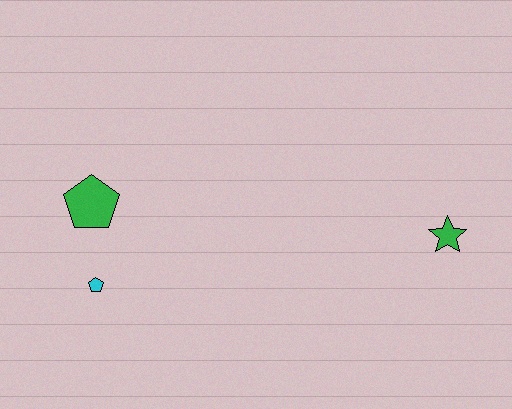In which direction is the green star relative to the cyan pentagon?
The green star is to the right of the cyan pentagon.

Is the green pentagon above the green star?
Yes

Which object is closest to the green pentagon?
The cyan pentagon is closest to the green pentagon.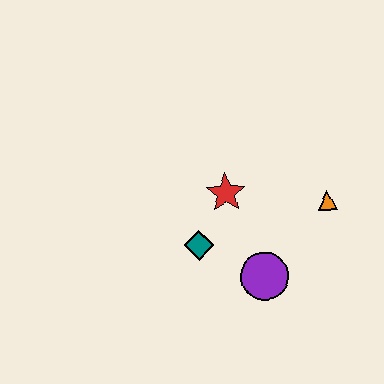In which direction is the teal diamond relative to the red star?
The teal diamond is below the red star.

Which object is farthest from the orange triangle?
The teal diamond is farthest from the orange triangle.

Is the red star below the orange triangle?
No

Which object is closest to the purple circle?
The teal diamond is closest to the purple circle.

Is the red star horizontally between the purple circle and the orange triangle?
No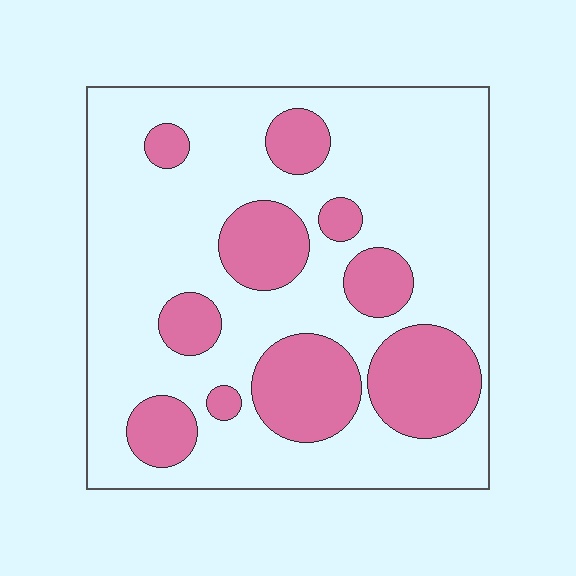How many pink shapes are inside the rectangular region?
10.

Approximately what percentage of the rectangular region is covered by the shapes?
Approximately 30%.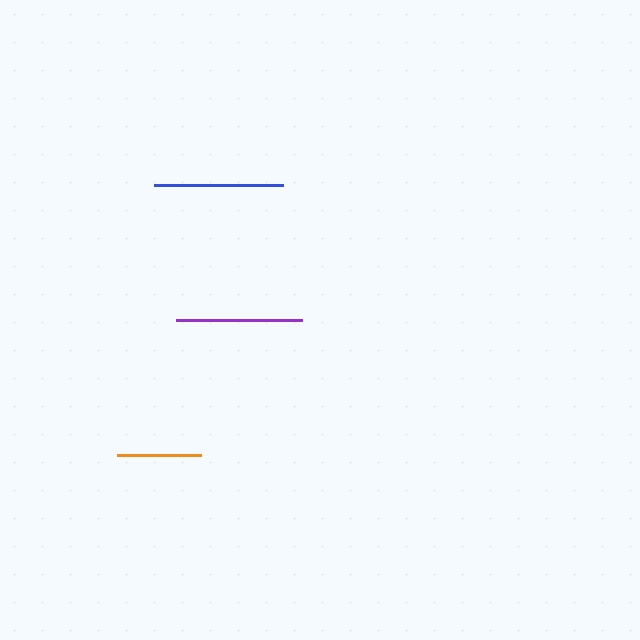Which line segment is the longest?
The blue line is the longest at approximately 129 pixels.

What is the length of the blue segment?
The blue segment is approximately 129 pixels long.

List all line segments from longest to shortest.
From longest to shortest: blue, purple, orange.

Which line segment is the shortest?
The orange line is the shortest at approximately 84 pixels.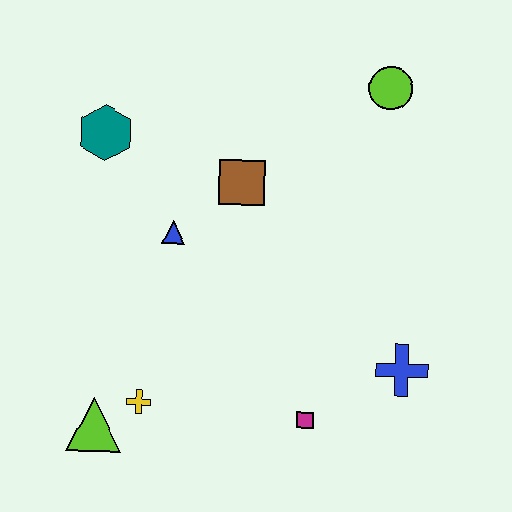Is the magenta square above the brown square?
No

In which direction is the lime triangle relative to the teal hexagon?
The lime triangle is below the teal hexagon.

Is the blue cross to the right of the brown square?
Yes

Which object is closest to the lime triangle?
The yellow cross is closest to the lime triangle.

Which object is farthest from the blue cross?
The teal hexagon is farthest from the blue cross.